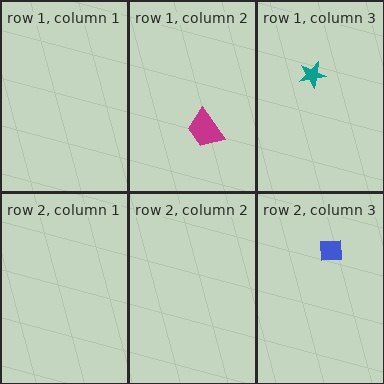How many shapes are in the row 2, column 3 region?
1.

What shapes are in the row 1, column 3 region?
The teal star.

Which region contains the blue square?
The row 2, column 3 region.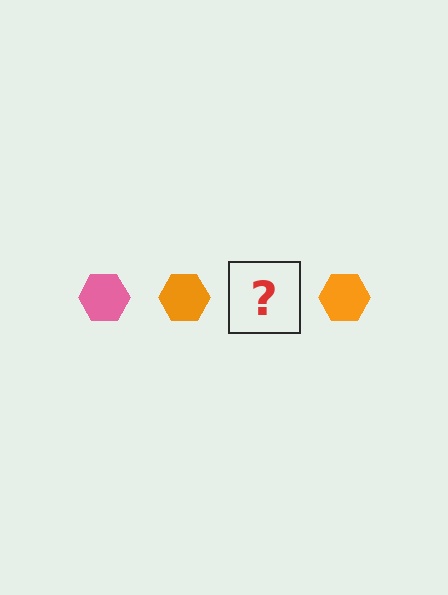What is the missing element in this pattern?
The missing element is a pink hexagon.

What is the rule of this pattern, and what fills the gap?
The rule is that the pattern cycles through pink, orange hexagons. The gap should be filled with a pink hexagon.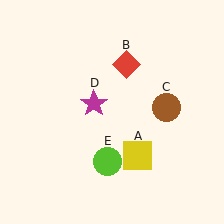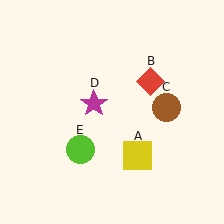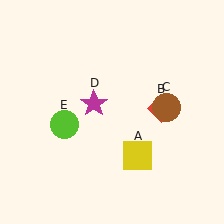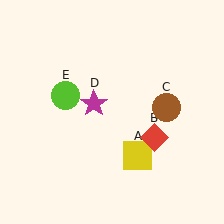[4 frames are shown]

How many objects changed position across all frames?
2 objects changed position: red diamond (object B), lime circle (object E).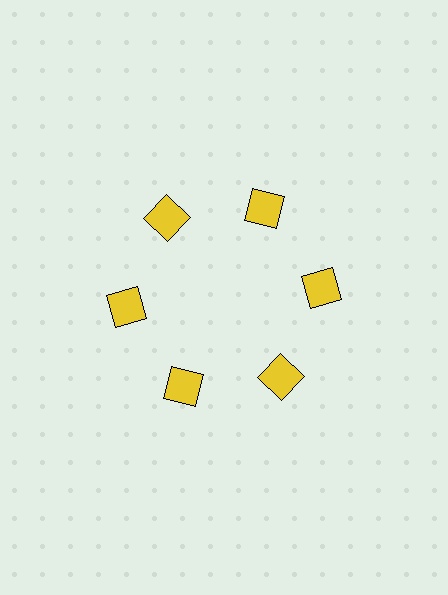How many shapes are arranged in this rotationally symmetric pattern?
There are 6 shapes, arranged in 6 groups of 1.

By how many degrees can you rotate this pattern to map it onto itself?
The pattern maps onto itself every 60 degrees of rotation.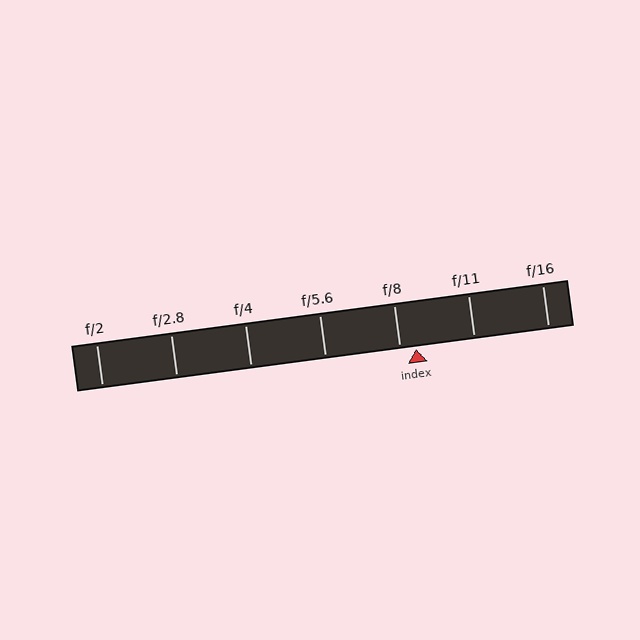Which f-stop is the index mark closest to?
The index mark is closest to f/8.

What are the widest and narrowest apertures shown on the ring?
The widest aperture shown is f/2 and the narrowest is f/16.